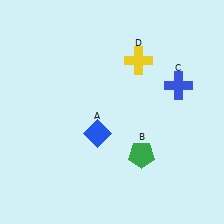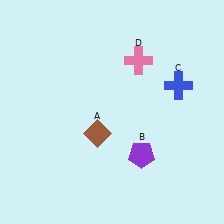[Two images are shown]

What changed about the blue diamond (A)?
In Image 1, A is blue. In Image 2, it changed to brown.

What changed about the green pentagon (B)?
In Image 1, B is green. In Image 2, it changed to purple.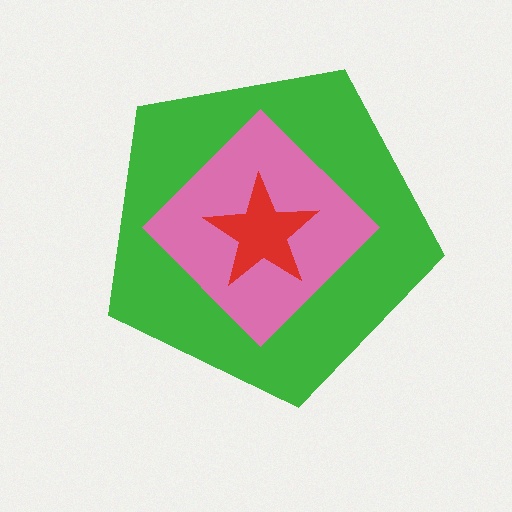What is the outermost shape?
The green pentagon.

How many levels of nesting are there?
3.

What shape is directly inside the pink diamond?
The red star.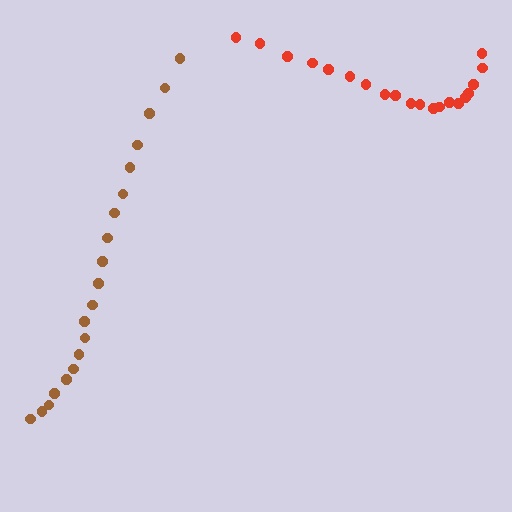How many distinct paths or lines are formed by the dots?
There are 2 distinct paths.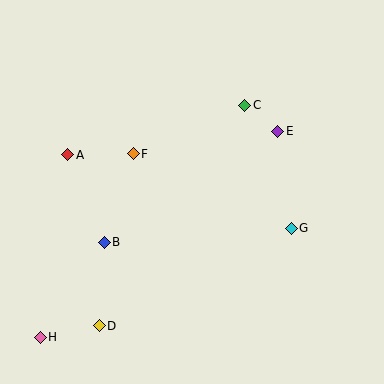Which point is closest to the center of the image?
Point F at (133, 154) is closest to the center.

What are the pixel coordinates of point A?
Point A is at (68, 155).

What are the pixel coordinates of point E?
Point E is at (278, 131).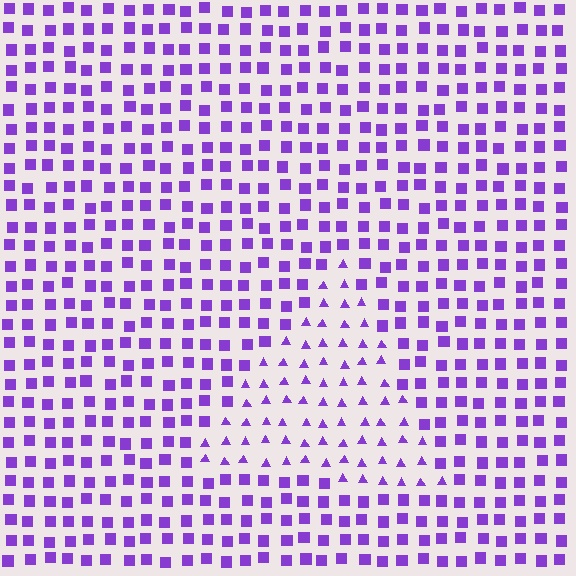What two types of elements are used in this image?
The image uses triangles inside the triangle region and squares outside it.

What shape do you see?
I see a triangle.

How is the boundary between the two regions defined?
The boundary is defined by a change in element shape: triangles inside vs. squares outside. All elements share the same color and spacing.